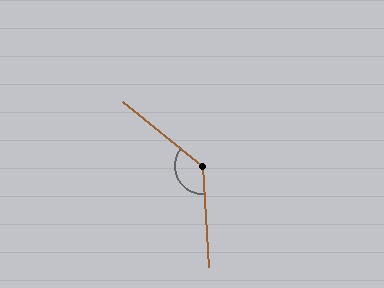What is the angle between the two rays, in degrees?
Approximately 132 degrees.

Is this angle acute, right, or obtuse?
It is obtuse.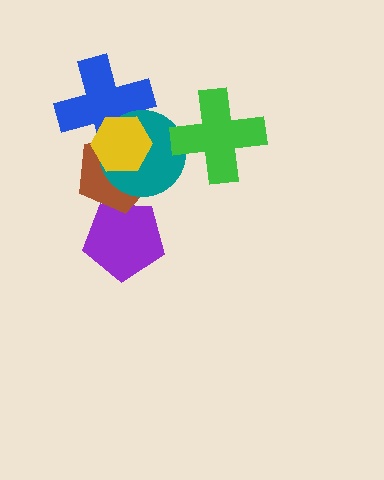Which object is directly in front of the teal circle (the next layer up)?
The green cross is directly in front of the teal circle.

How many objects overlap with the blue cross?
3 objects overlap with the blue cross.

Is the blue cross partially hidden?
Yes, it is partially covered by another shape.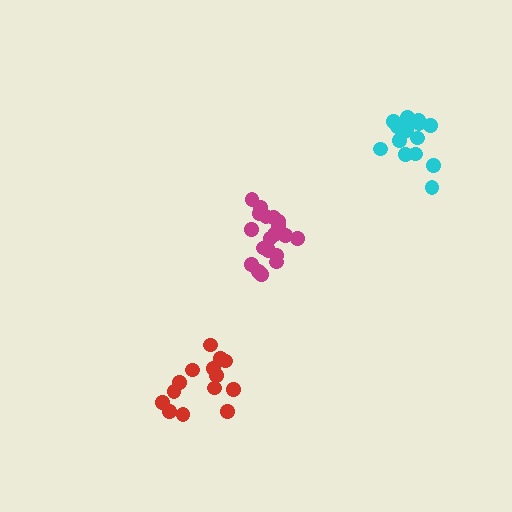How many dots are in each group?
Group 1: 15 dots, Group 2: 14 dots, Group 3: 19 dots (48 total).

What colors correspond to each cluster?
The clusters are colored: cyan, red, magenta.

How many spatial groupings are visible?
There are 3 spatial groupings.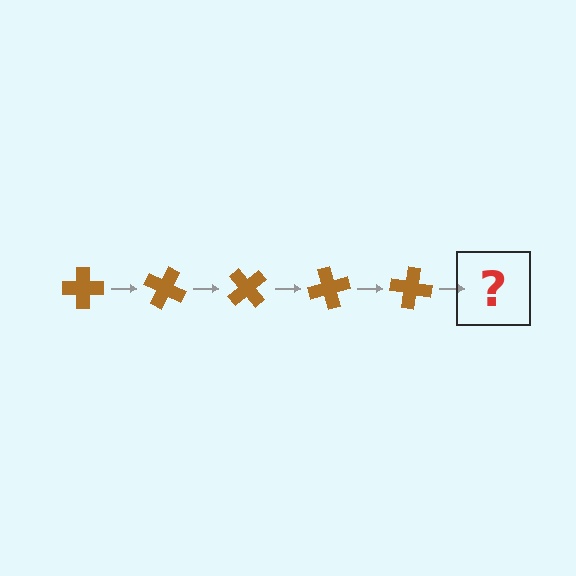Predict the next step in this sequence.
The next step is a brown cross rotated 125 degrees.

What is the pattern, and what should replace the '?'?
The pattern is that the cross rotates 25 degrees each step. The '?' should be a brown cross rotated 125 degrees.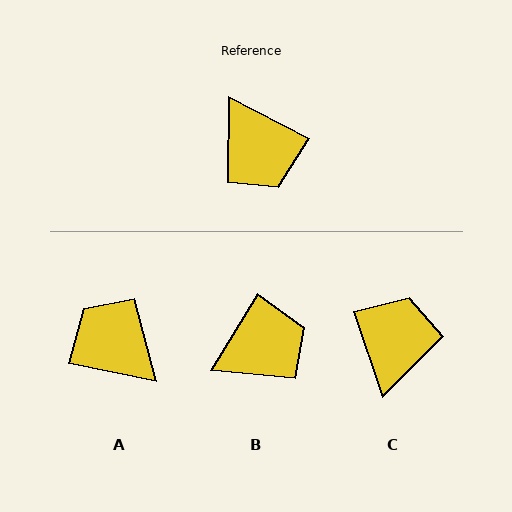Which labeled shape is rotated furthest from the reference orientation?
A, about 164 degrees away.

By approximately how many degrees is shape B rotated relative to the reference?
Approximately 86 degrees counter-clockwise.